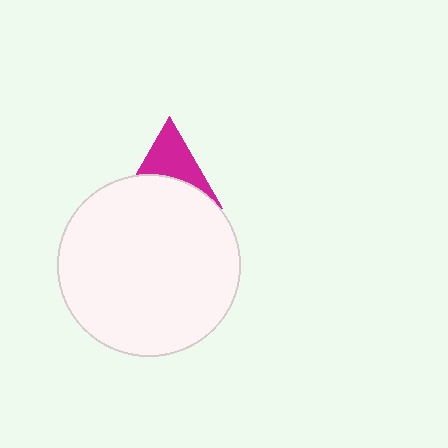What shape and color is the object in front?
The object in front is a white circle.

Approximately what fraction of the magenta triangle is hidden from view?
Roughly 52% of the magenta triangle is hidden behind the white circle.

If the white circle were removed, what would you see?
You would see the complete magenta triangle.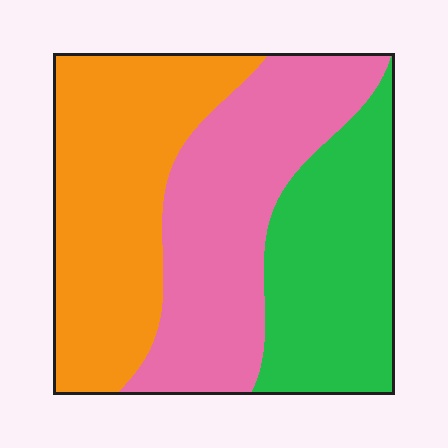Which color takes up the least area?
Green, at roughly 30%.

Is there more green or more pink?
Pink.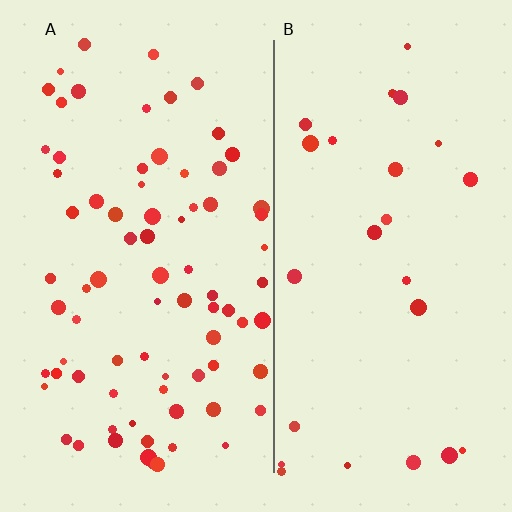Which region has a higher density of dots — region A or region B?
A (the left).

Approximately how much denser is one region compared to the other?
Approximately 3.0× — region A over region B.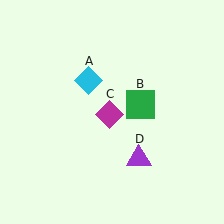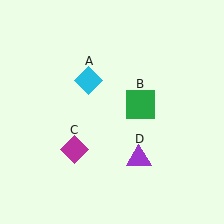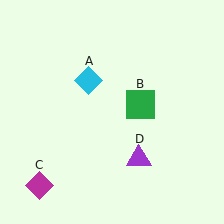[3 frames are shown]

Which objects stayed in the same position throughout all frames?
Cyan diamond (object A) and green square (object B) and purple triangle (object D) remained stationary.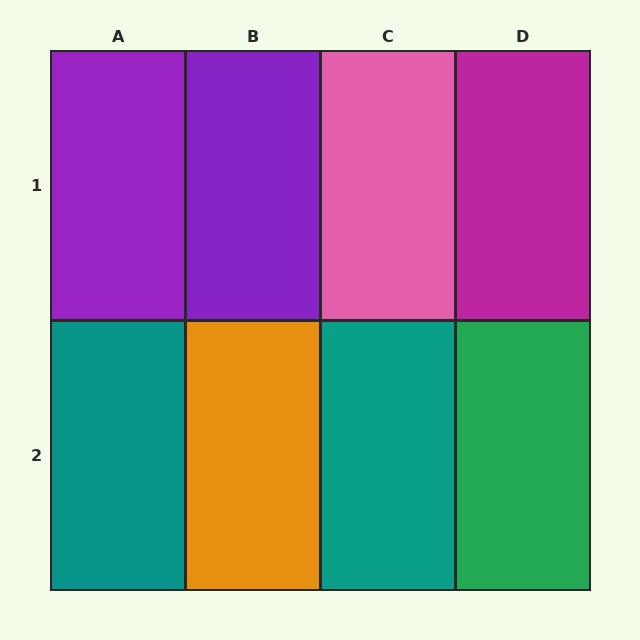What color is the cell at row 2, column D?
Green.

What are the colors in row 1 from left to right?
Purple, purple, pink, magenta.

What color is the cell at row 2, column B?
Orange.